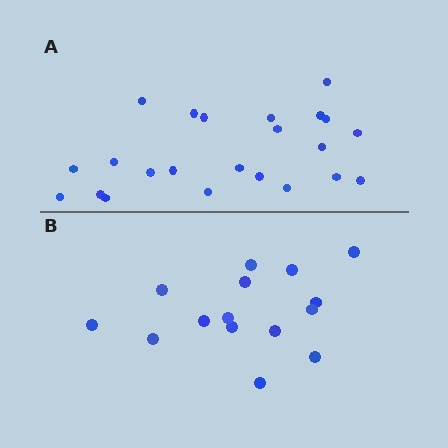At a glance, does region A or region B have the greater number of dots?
Region A (the top region) has more dots.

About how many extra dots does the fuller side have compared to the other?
Region A has roughly 8 or so more dots than region B.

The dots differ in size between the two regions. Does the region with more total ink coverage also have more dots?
No. Region B has more total ink coverage because its dots are larger, but region A actually contains more individual dots. Total area can be misleading — the number of items is what matters here.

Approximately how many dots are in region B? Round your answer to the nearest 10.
About 20 dots. (The exact count is 15, which rounds to 20.)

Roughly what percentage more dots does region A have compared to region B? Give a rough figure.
About 55% more.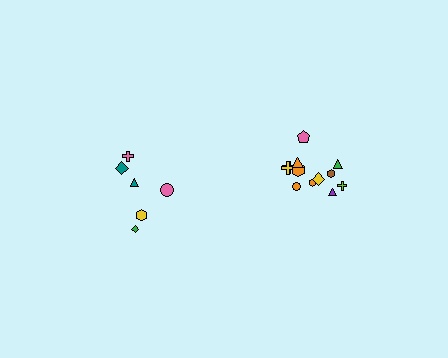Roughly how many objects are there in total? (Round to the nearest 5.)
Roughly 20 objects in total.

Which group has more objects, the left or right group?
The right group.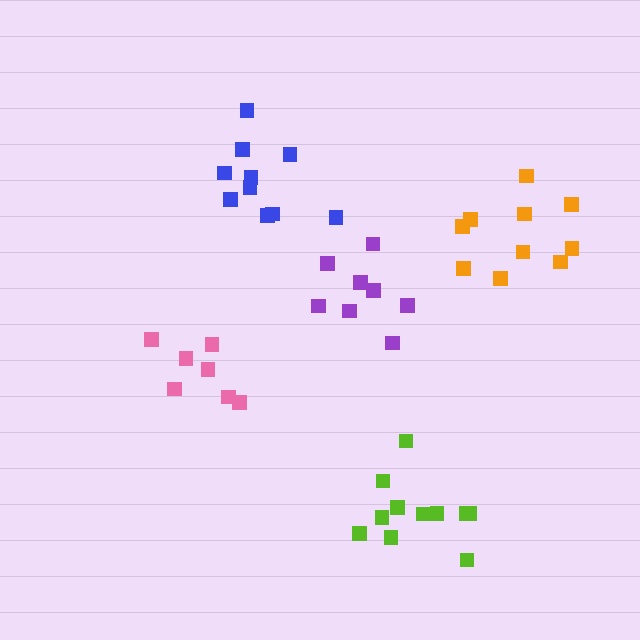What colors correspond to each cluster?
The clusters are colored: pink, purple, lime, blue, orange.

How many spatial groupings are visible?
There are 5 spatial groupings.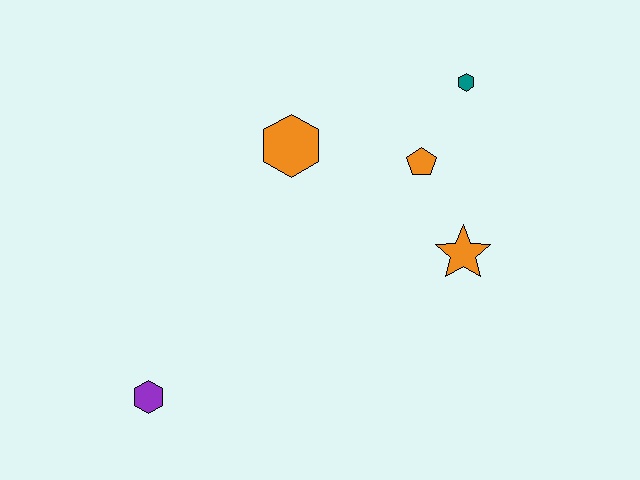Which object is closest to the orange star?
The orange pentagon is closest to the orange star.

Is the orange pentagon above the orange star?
Yes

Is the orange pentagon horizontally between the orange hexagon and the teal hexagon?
Yes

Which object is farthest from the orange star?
The purple hexagon is farthest from the orange star.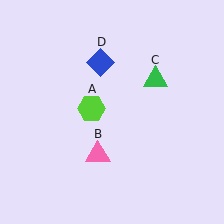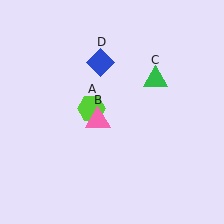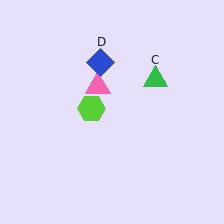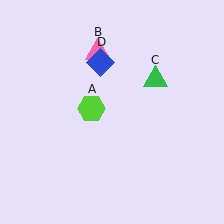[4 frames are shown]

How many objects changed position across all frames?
1 object changed position: pink triangle (object B).